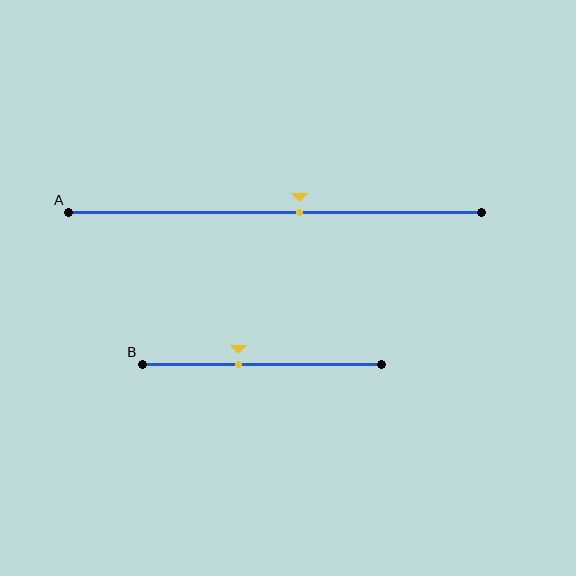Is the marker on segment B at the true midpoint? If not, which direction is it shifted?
No, the marker on segment B is shifted to the left by about 10% of the segment length.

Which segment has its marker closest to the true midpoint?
Segment A has its marker closest to the true midpoint.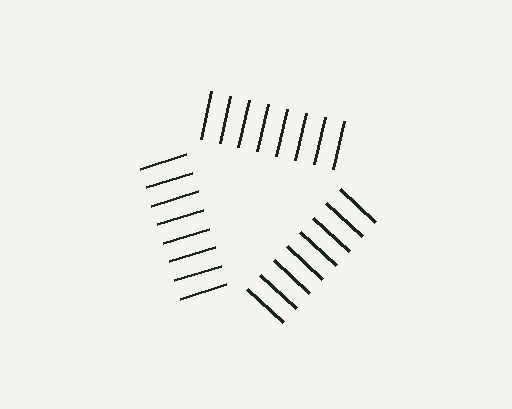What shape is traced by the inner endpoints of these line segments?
An illusory triangle — the line segments terminate on its edges but no continuous stroke is drawn.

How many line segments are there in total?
24 — 8 along each of the 3 edges.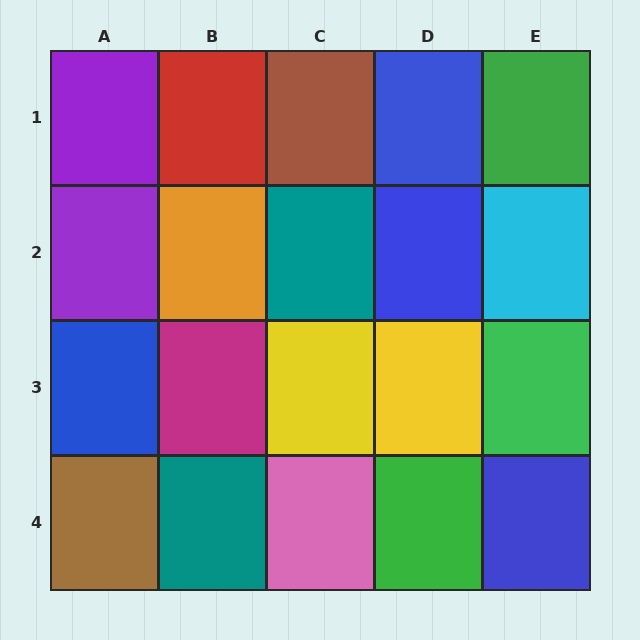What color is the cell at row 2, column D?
Blue.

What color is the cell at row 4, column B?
Teal.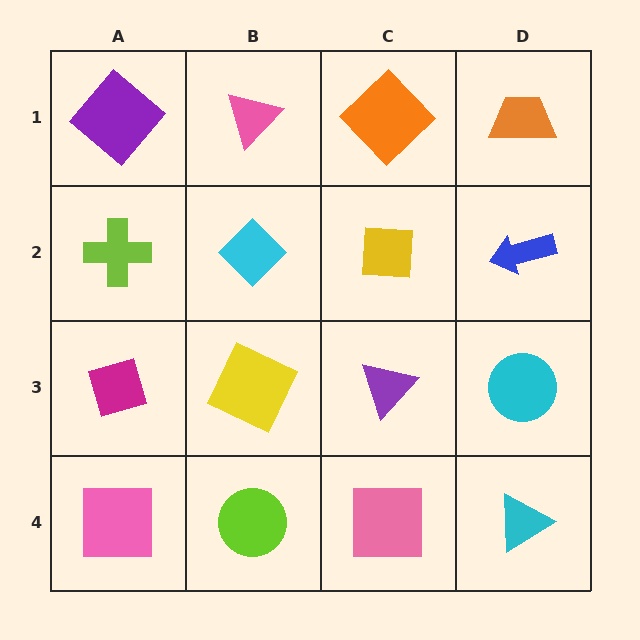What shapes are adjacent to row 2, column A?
A purple diamond (row 1, column A), a magenta diamond (row 3, column A), a cyan diamond (row 2, column B).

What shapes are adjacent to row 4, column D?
A cyan circle (row 3, column D), a pink square (row 4, column C).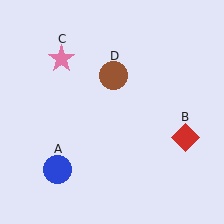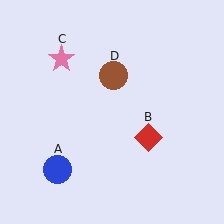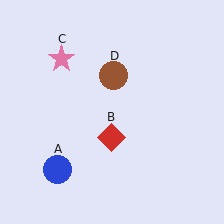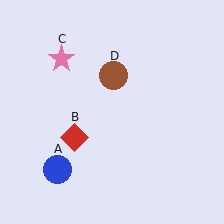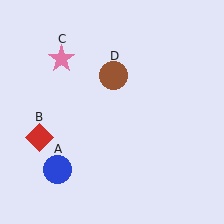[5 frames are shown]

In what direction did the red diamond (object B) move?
The red diamond (object B) moved left.